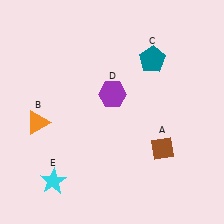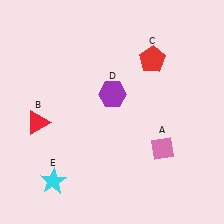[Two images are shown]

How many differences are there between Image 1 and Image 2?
There are 3 differences between the two images.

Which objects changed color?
A changed from brown to pink. B changed from orange to red. C changed from teal to red.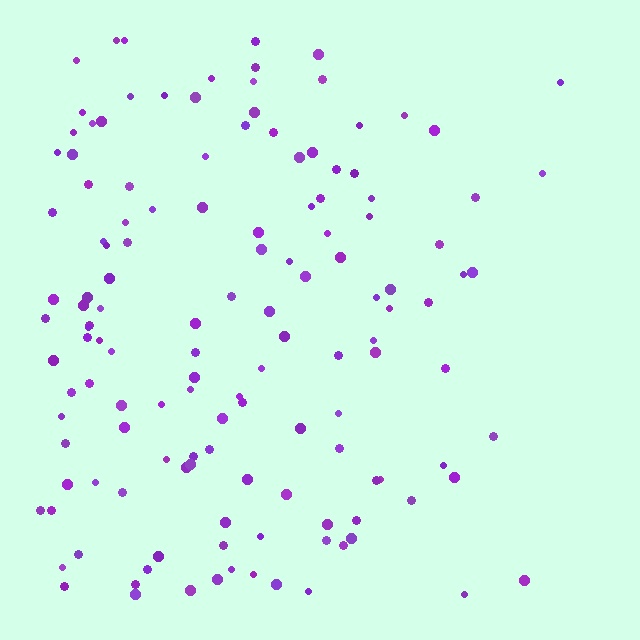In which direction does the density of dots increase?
From right to left, with the left side densest.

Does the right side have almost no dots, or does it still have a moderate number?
Still a moderate number, just noticeably fewer than the left.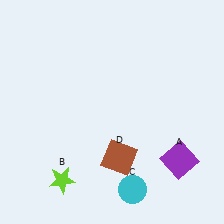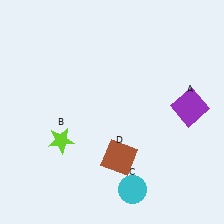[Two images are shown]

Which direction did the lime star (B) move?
The lime star (B) moved up.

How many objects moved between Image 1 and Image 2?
2 objects moved between the two images.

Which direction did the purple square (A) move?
The purple square (A) moved up.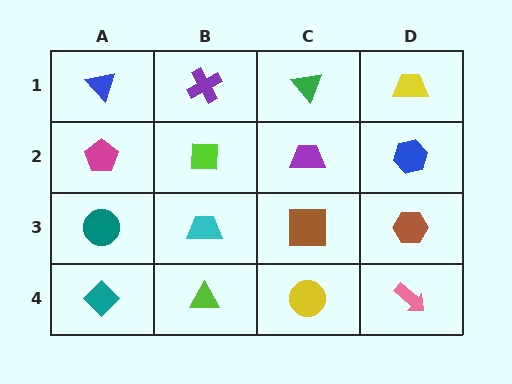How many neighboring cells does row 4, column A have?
2.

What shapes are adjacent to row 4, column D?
A brown hexagon (row 3, column D), a yellow circle (row 4, column C).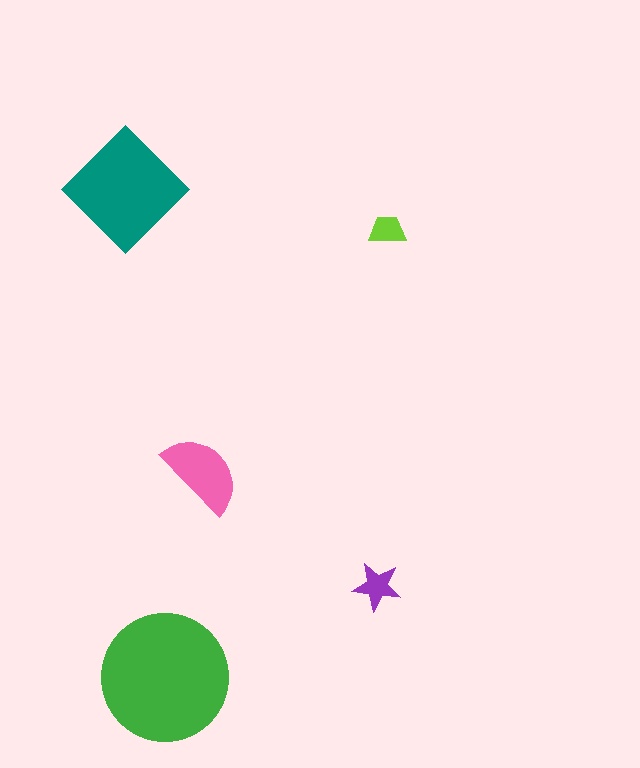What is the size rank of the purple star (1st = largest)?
4th.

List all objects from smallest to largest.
The lime trapezoid, the purple star, the pink semicircle, the teal diamond, the green circle.